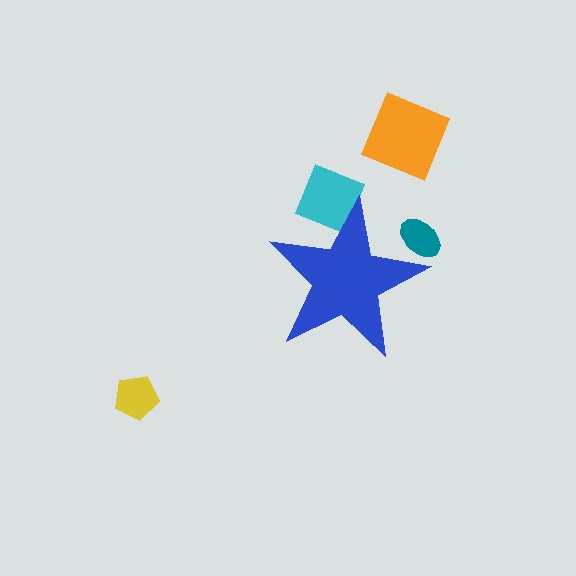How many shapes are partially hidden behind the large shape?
2 shapes are partially hidden.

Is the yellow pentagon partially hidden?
No, the yellow pentagon is fully visible.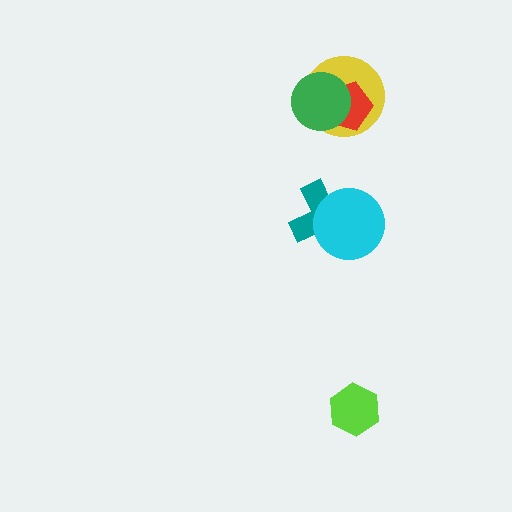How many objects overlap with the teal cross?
1 object overlaps with the teal cross.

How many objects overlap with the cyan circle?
1 object overlaps with the cyan circle.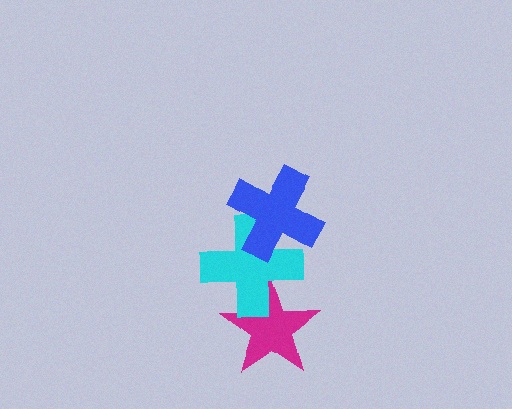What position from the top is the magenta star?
The magenta star is 3rd from the top.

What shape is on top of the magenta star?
The cyan cross is on top of the magenta star.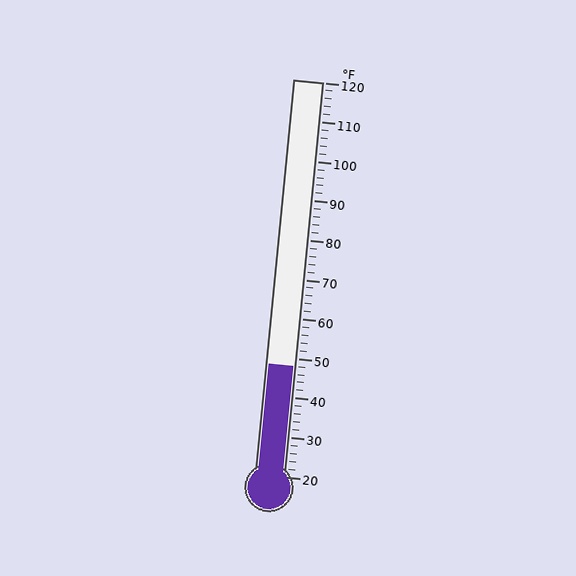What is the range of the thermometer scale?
The thermometer scale ranges from 20°F to 120°F.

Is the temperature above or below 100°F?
The temperature is below 100°F.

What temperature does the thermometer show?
The thermometer shows approximately 48°F.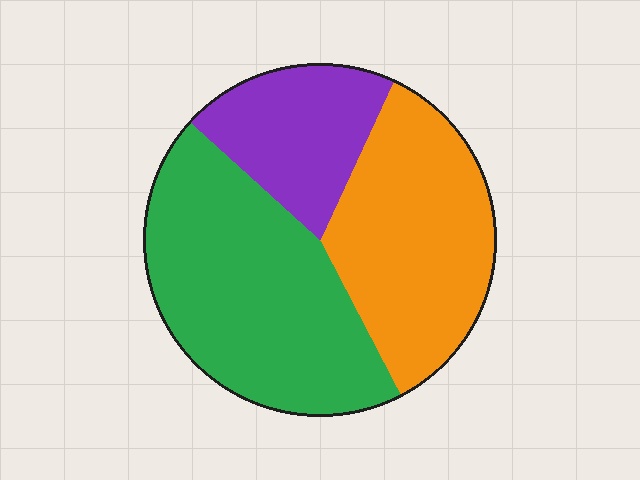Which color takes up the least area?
Purple, at roughly 20%.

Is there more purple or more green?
Green.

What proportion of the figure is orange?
Orange takes up between a quarter and a half of the figure.